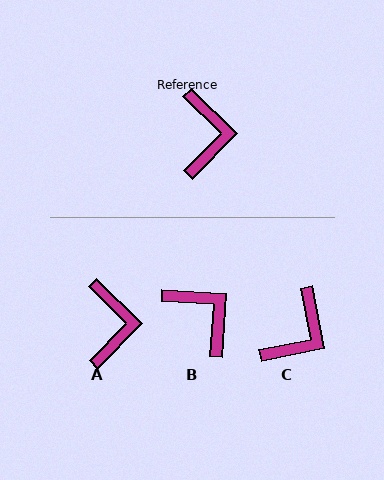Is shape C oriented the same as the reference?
No, it is off by about 35 degrees.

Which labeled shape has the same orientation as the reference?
A.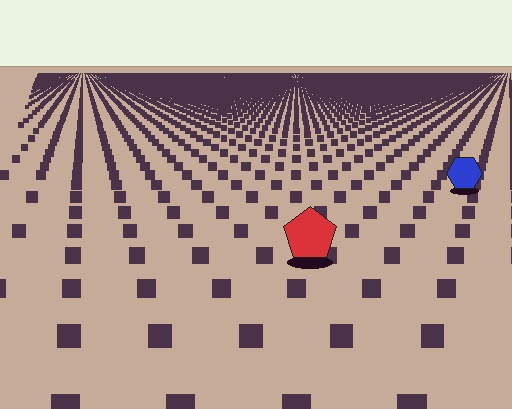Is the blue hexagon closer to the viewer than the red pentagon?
No. The red pentagon is closer — you can tell from the texture gradient: the ground texture is coarser near it.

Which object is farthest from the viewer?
The blue hexagon is farthest from the viewer. It appears smaller and the ground texture around it is denser.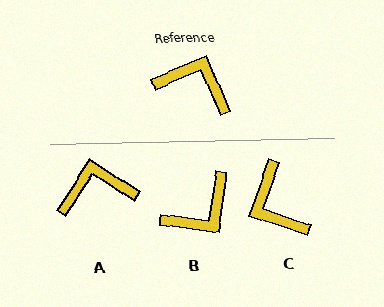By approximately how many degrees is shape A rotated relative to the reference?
Approximately 33 degrees counter-clockwise.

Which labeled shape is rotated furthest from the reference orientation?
C, about 138 degrees away.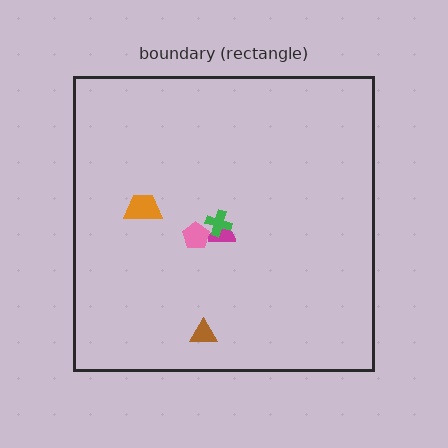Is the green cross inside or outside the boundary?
Inside.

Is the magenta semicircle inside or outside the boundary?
Inside.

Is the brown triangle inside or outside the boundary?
Inside.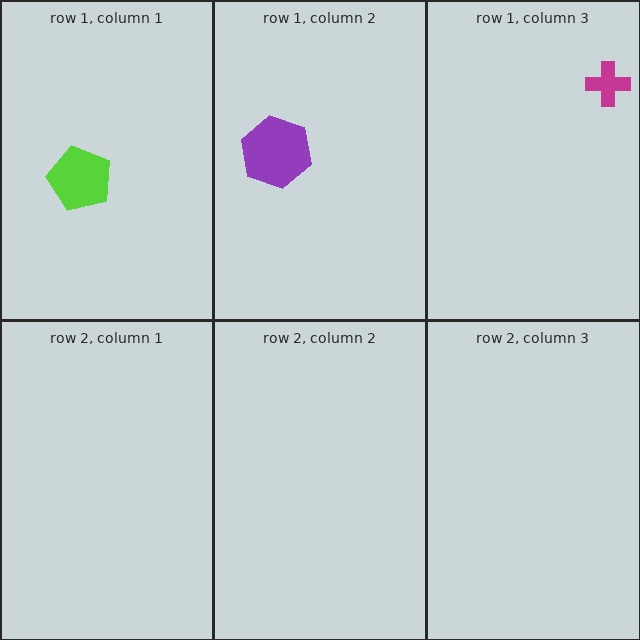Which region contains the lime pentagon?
The row 1, column 1 region.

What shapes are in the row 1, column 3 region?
The magenta cross.